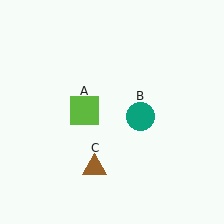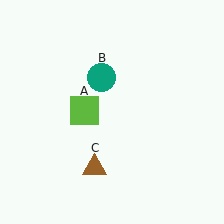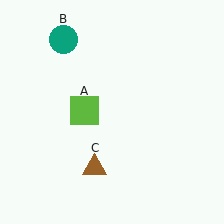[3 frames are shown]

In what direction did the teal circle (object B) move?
The teal circle (object B) moved up and to the left.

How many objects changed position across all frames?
1 object changed position: teal circle (object B).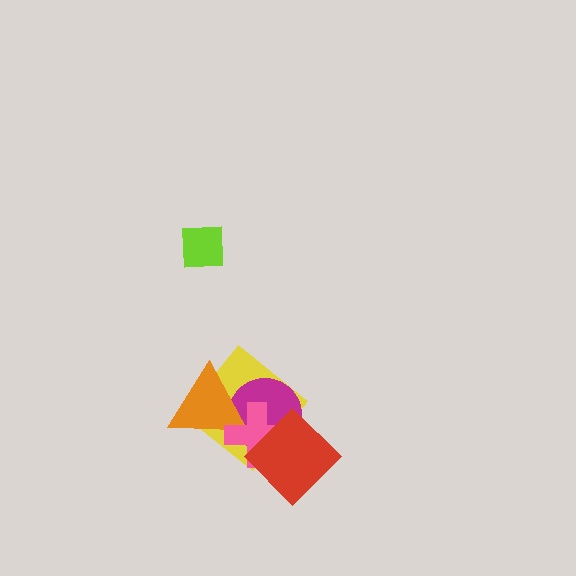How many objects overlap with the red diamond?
3 objects overlap with the red diamond.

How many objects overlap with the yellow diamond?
4 objects overlap with the yellow diamond.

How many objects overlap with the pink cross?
4 objects overlap with the pink cross.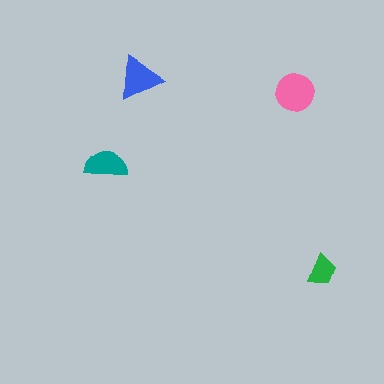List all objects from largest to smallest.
The pink circle, the blue triangle, the teal semicircle, the green trapezoid.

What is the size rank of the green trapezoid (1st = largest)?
4th.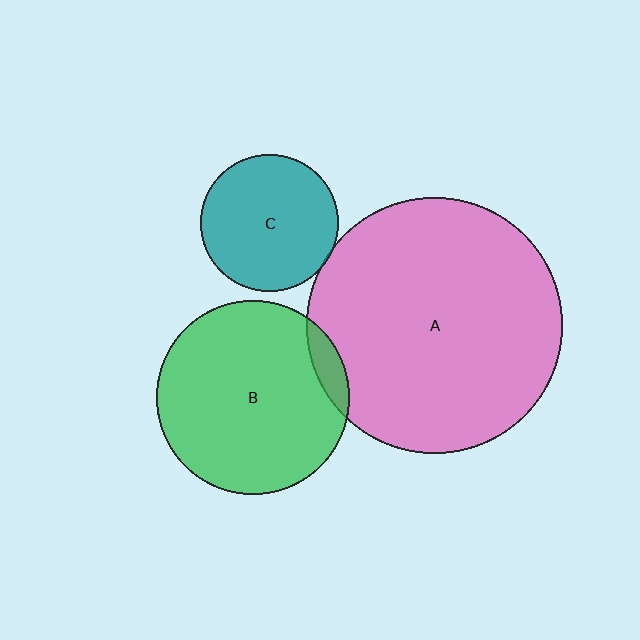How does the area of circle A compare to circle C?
Approximately 3.5 times.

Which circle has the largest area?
Circle A (pink).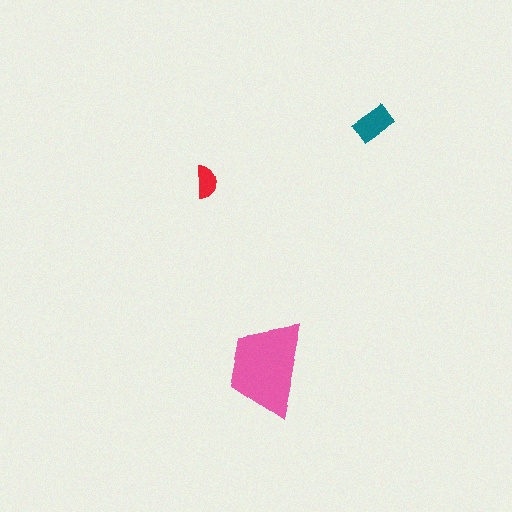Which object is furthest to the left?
The red semicircle is leftmost.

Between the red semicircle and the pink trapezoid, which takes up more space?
The pink trapezoid.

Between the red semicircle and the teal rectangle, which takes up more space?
The teal rectangle.